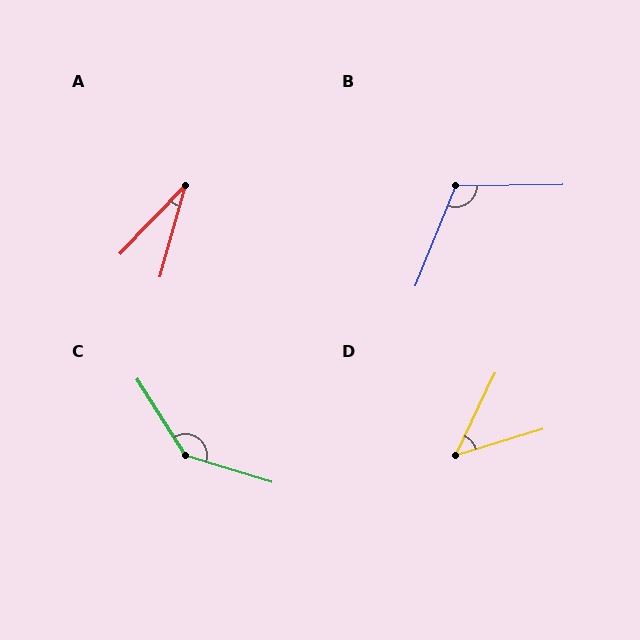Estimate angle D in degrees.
Approximately 47 degrees.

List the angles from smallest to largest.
A (28°), D (47°), B (113°), C (139°).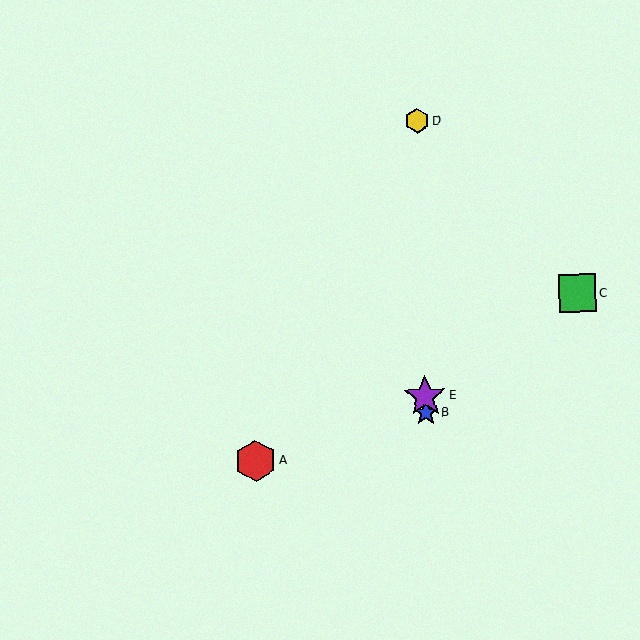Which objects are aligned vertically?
Objects B, D, E are aligned vertically.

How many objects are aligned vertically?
3 objects (B, D, E) are aligned vertically.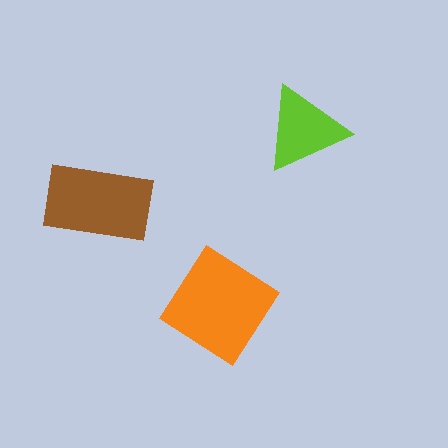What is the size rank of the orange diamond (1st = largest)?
1st.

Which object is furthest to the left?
The brown rectangle is leftmost.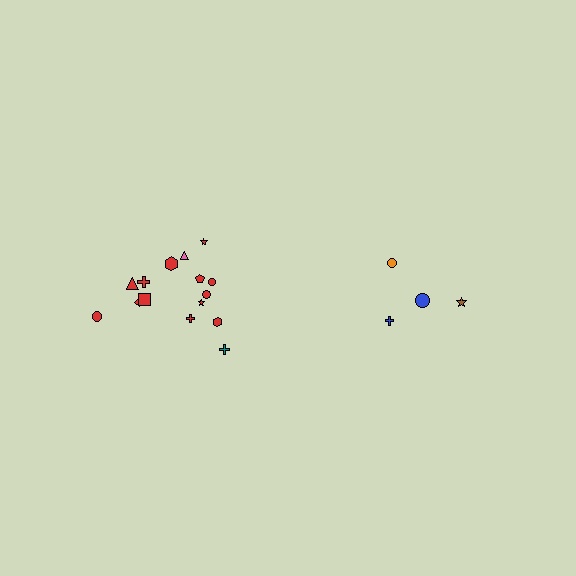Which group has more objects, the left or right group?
The left group.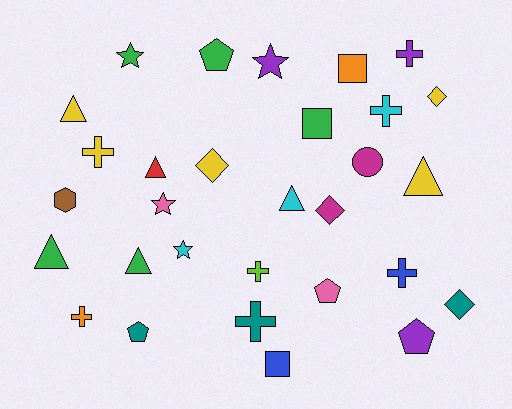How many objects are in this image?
There are 30 objects.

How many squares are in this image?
There are 3 squares.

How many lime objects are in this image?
There is 1 lime object.